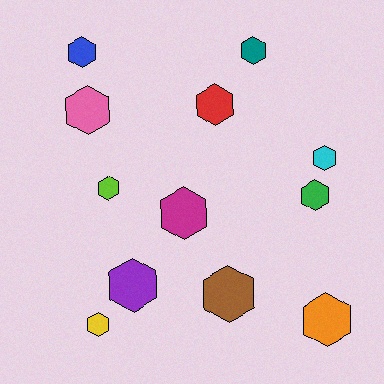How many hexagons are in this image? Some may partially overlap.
There are 12 hexagons.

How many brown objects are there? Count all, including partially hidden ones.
There is 1 brown object.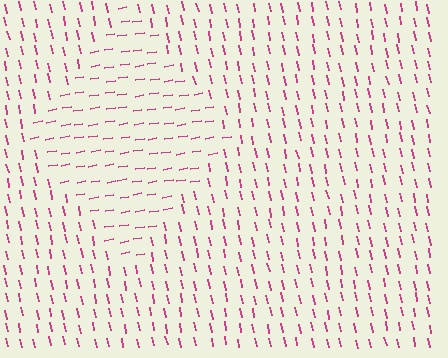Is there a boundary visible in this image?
Yes, there is a texture boundary formed by a change in line orientation.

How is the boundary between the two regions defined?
The boundary is defined purely by a change in line orientation (approximately 87 degrees difference). All lines are the same color and thickness.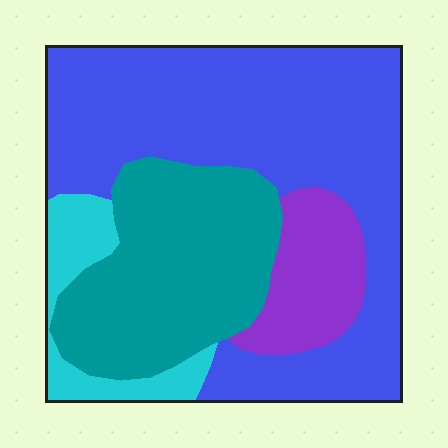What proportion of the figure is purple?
Purple takes up about one tenth (1/10) of the figure.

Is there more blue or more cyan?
Blue.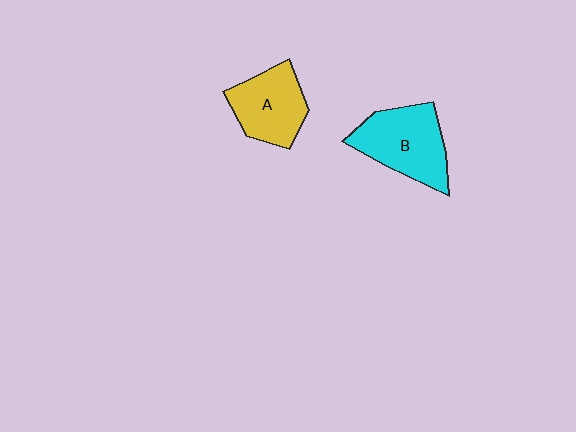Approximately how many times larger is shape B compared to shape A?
Approximately 1.2 times.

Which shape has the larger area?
Shape B (cyan).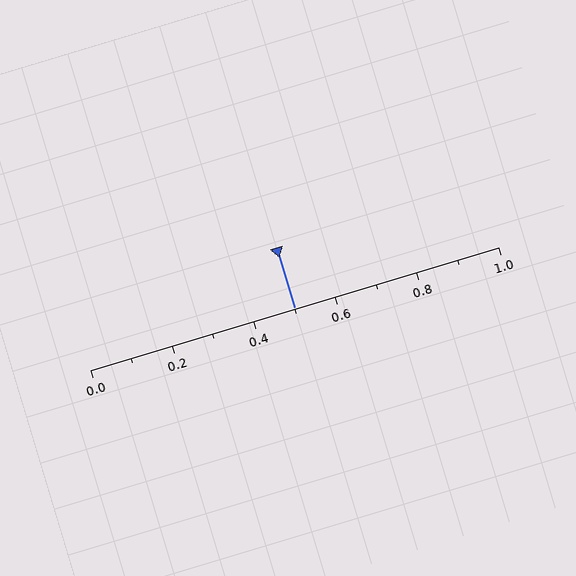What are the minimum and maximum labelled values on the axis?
The axis runs from 0.0 to 1.0.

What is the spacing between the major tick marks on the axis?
The major ticks are spaced 0.2 apart.